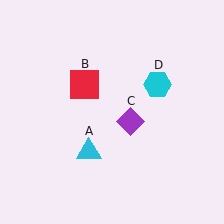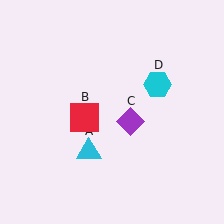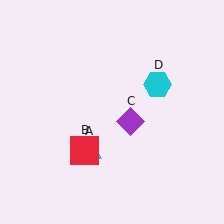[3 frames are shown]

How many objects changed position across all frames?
1 object changed position: red square (object B).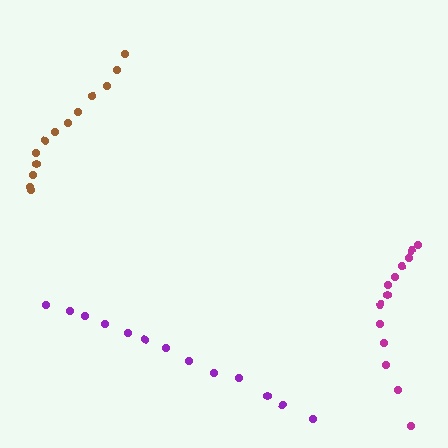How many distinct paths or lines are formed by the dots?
There are 3 distinct paths.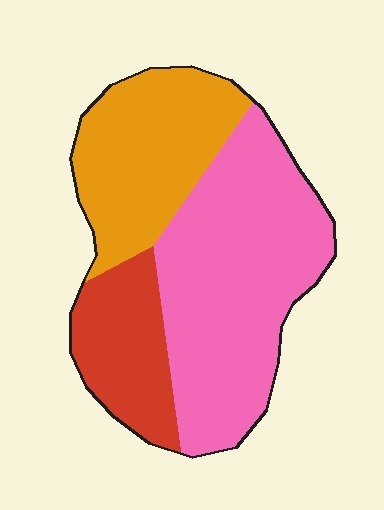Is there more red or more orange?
Orange.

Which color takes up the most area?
Pink, at roughly 50%.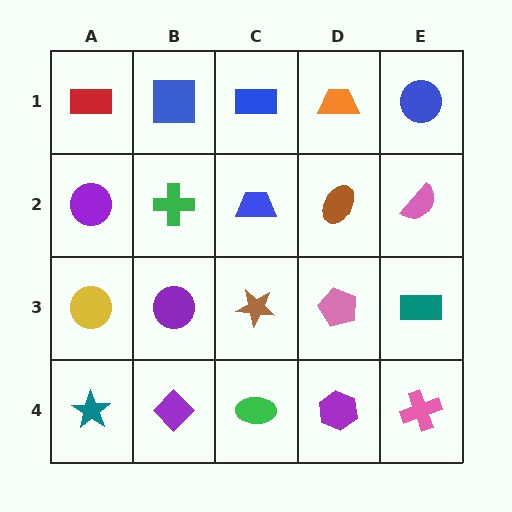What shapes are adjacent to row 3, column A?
A purple circle (row 2, column A), a teal star (row 4, column A), a purple circle (row 3, column B).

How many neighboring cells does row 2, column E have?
3.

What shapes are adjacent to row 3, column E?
A pink semicircle (row 2, column E), a pink cross (row 4, column E), a pink pentagon (row 3, column D).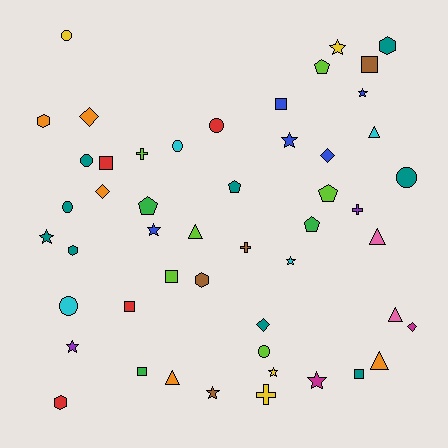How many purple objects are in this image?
There are 2 purple objects.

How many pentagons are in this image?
There are 5 pentagons.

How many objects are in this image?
There are 50 objects.